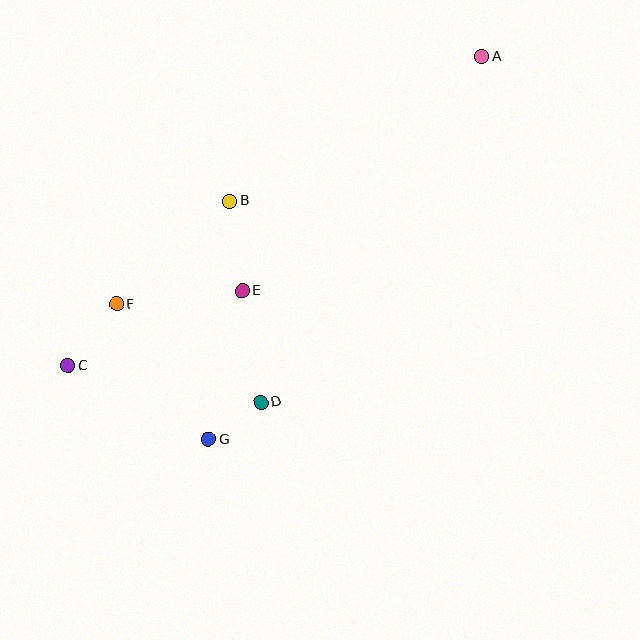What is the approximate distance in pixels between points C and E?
The distance between C and E is approximately 190 pixels.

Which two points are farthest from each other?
Points A and C are farthest from each other.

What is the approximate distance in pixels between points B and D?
The distance between B and D is approximately 204 pixels.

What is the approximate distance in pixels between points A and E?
The distance between A and E is approximately 334 pixels.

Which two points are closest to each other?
Points D and G are closest to each other.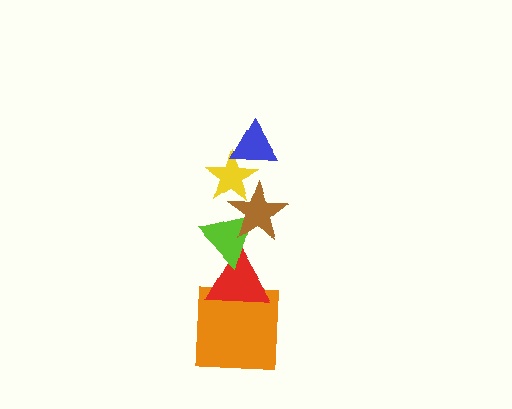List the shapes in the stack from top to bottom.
From top to bottom: the blue triangle, the yellow star, the brown star, the lime triangle, the red triangle, the orange square.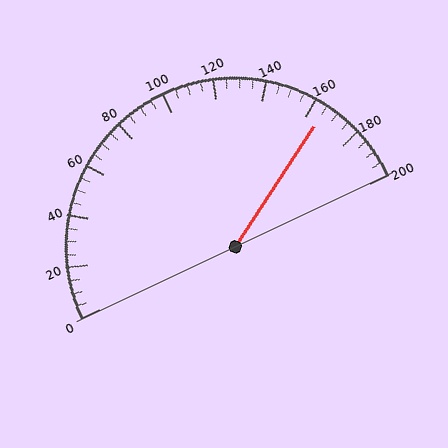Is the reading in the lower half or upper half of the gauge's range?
The reading is in the upper half of the range (0 to 200).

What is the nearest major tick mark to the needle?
The nearest major tick mark is 160.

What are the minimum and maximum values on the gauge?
The gauge ranges from 0 to 200.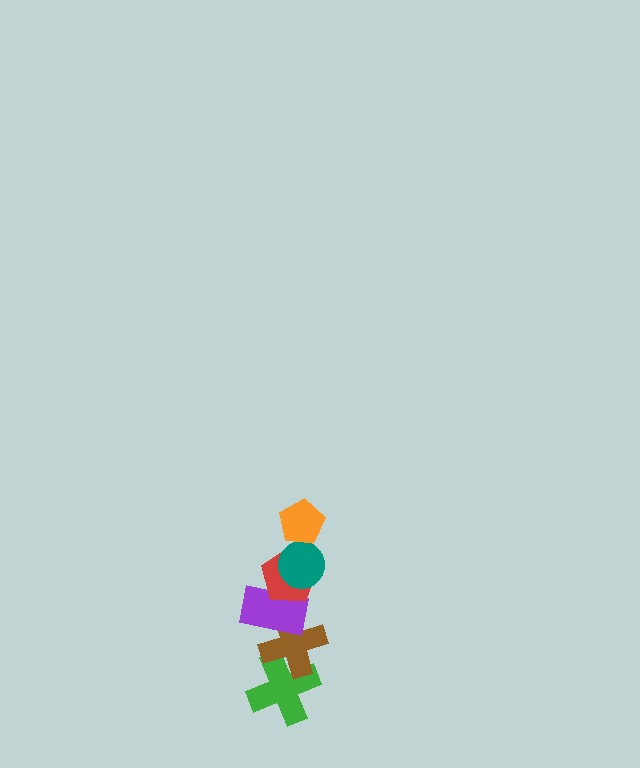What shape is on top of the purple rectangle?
The red pentagon is on top of the purple rectangle.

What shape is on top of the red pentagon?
The teal circle is on top of the red pentagon.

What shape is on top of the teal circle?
The orange pentagon is on top of the teal circle.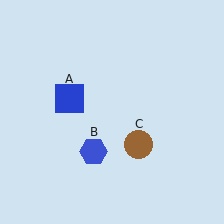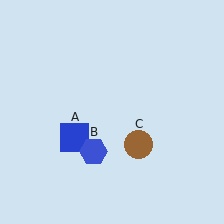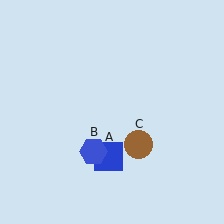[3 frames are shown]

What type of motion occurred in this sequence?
The blue square (object A) rotated counterclockwise around the center of the scene.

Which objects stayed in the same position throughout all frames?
Blue hexagon (object B) and brown circle (object C) remained stationary.